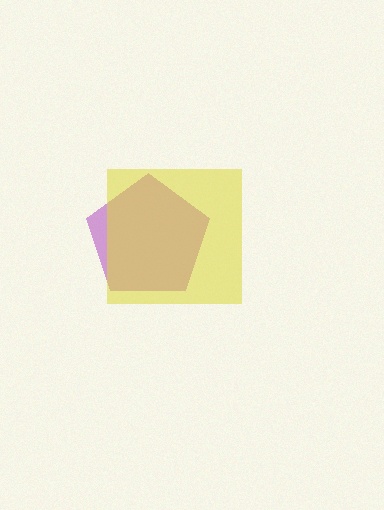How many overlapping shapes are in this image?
There are 2 overlapping shapes in the image.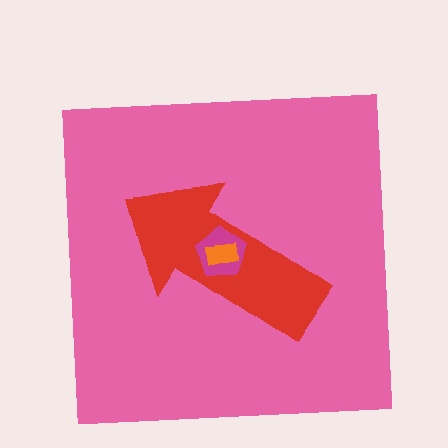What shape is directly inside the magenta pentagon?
The orange rectangle.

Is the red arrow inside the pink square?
Yes.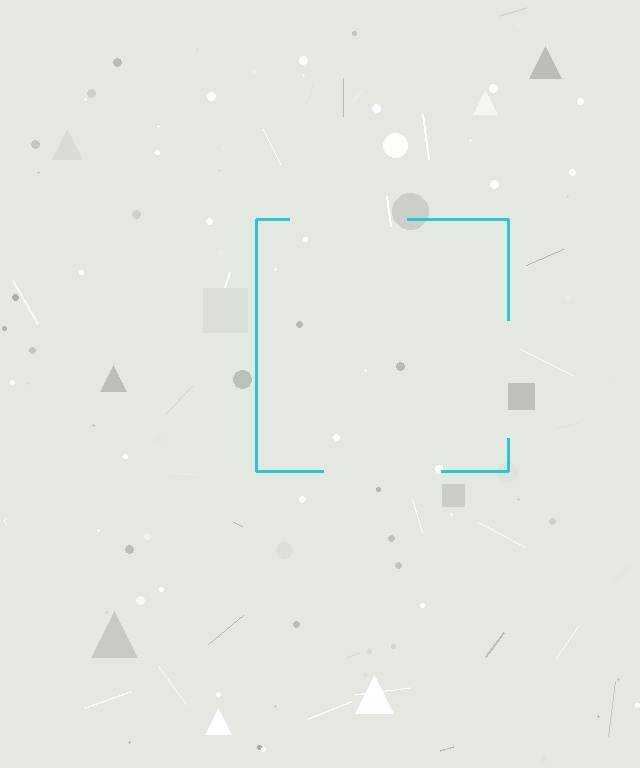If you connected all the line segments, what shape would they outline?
They would outline a square.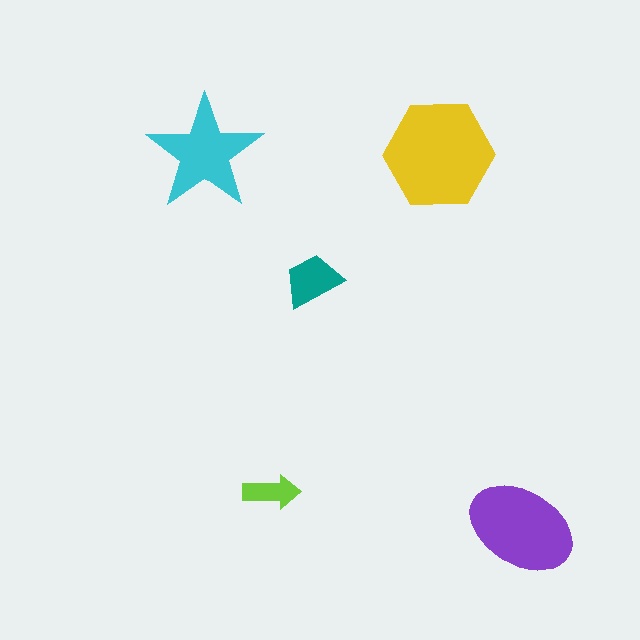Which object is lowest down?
The purple ellipse is bottommost.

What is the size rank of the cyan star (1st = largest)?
3rd.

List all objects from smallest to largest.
The lime arrow, the teal trapezoid, the cyan star, the purple ellipse, the yellow hexagon.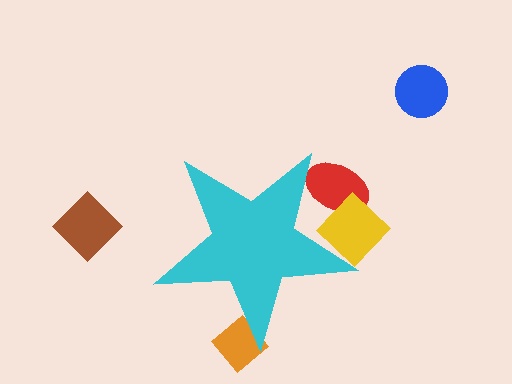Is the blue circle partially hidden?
No, the blue circle is fully visible.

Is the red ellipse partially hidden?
Yes, the red ellipse is partially hidden behind the cyan star.